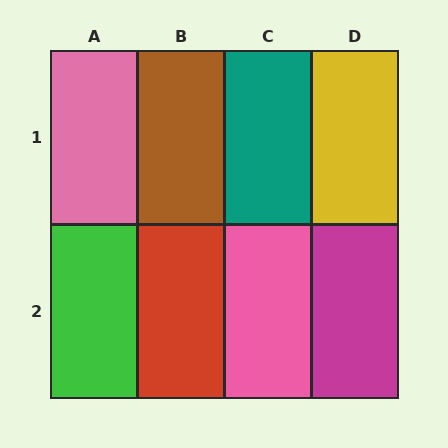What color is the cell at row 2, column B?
Red.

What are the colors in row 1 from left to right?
Pink, brown, teal, yellow.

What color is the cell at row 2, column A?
Green.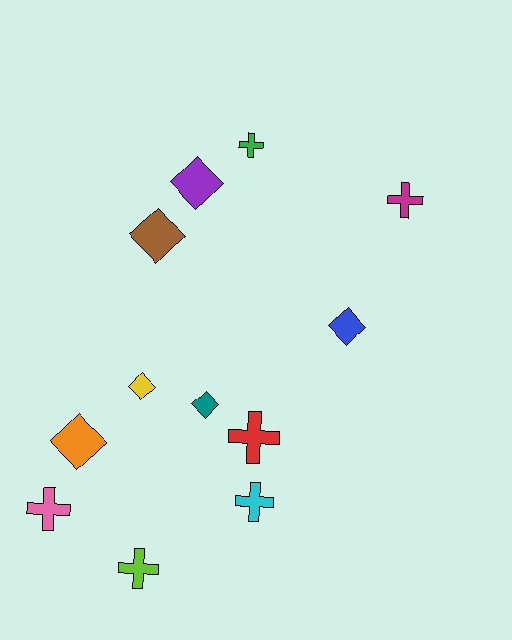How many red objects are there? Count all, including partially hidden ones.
There is 1 red object.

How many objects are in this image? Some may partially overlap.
There are 12 objects.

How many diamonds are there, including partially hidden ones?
There are 6 diamonds.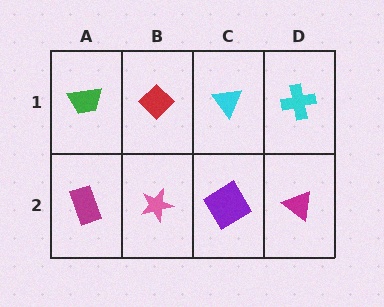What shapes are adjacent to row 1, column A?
A magenta rectangle (row 2, column A), a red diamond (row 1, column B).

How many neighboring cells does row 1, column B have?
3.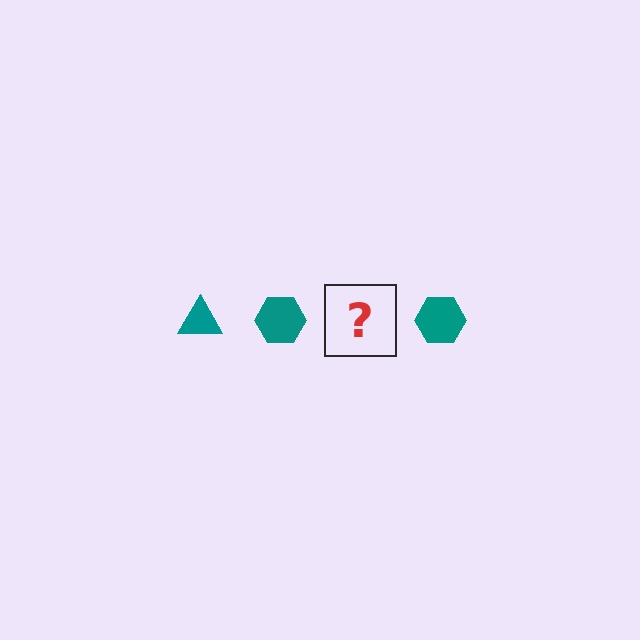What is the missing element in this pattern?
The missing element is a teal triangle.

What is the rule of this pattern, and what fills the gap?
The rule is that the pattern cycles through triangle, hexagon shapes in teal. The gap should be filled with a teal triangle.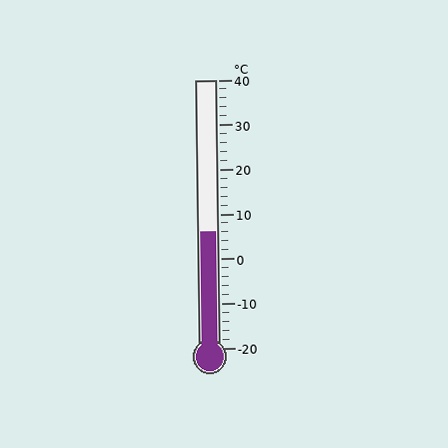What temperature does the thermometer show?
The thermometer shows approximately 6°C.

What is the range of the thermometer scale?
The thermometer scale ranges from -20°C to 40°C.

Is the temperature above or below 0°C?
The temperature is above 0°C.